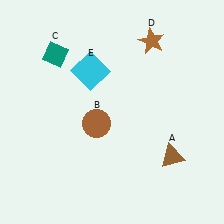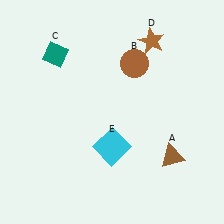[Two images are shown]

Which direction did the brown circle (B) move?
The brown circle (B) moved up.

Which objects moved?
The objects that moved are: the brown circle (B), the cyan square (E).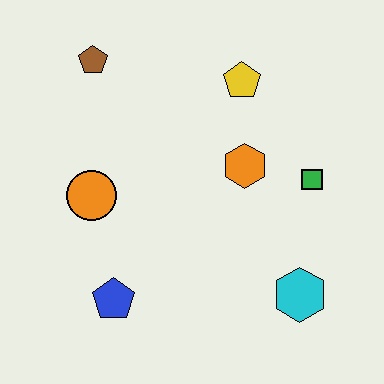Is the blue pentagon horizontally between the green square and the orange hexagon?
No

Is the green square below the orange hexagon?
Yes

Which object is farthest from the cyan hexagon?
The brown pentagon is farthest from the cyan hexagon.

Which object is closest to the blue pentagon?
The orange circle is closest to the blue pentagon.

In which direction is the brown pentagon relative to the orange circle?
The brown pentagon is above the orange circle.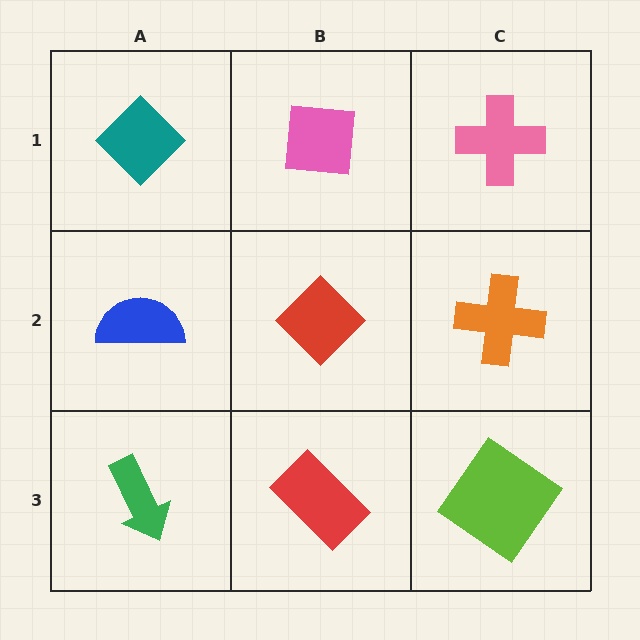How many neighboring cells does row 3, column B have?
3.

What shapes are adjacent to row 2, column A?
A teal diamond (row 1, column A), a green arrow (row 3, column A), a red diamond (row 2, column B).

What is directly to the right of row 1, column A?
A pink square.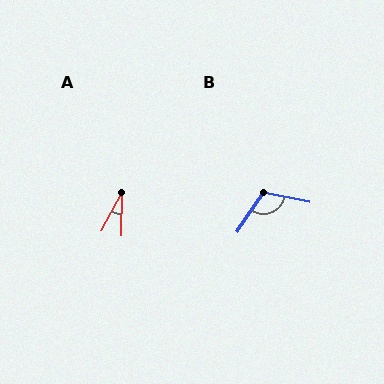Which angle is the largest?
B, at approximately 112 degrees.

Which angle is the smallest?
A, at approximately 27 degrees.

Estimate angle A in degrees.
Approximately 27 degrees.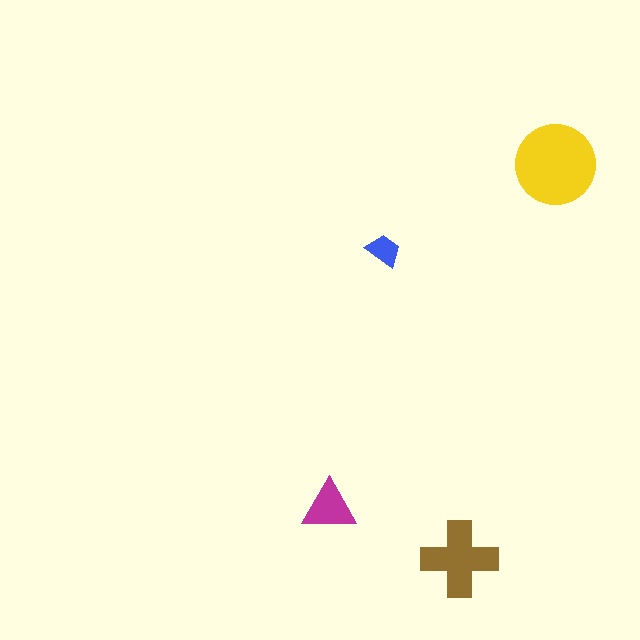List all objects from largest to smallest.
The yellow circle, the brown cross, the magenta triangle, the blue trapezoid.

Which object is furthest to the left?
The magenta triangle is leftmost.